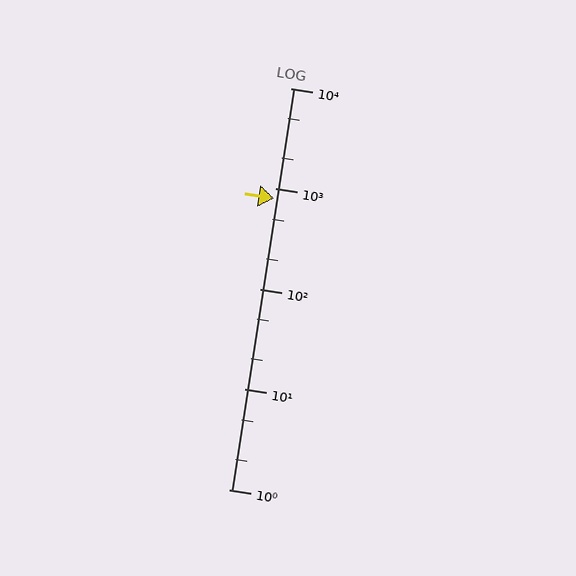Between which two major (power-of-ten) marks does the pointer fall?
The pointer is between 100 and 1000.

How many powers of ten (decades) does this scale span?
The scale spans 4 decades, from 1 to 10000.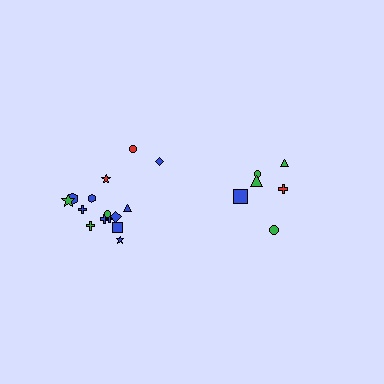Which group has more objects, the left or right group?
The left group.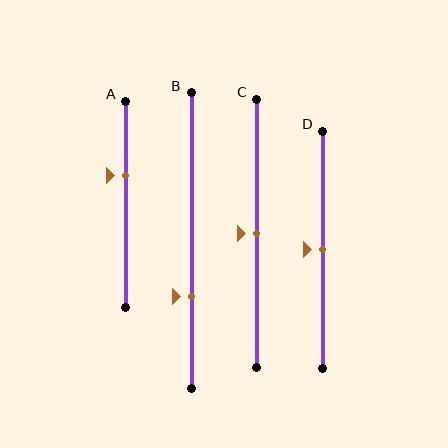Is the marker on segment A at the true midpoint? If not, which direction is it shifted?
No, the marker on segment A is shifted upward by about 14% of the segment length.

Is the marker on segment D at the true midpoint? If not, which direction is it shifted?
Yes, the marker on segment D is at the true midpoint.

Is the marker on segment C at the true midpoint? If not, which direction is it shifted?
Yes, the marker on segment C is at the true midpoint.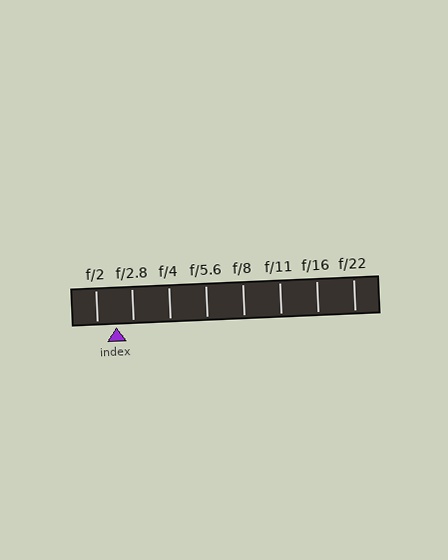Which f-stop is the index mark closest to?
The index mark is closest to f/2.8.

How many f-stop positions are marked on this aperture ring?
There are 8 f-stop positions marked.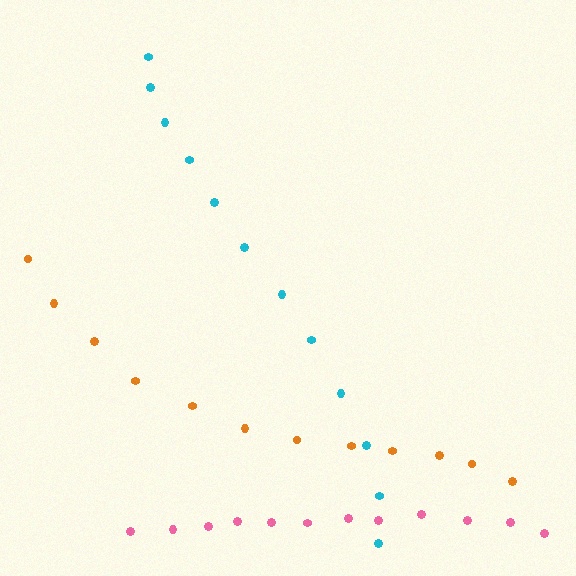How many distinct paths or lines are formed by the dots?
There are 3 distinct paths.